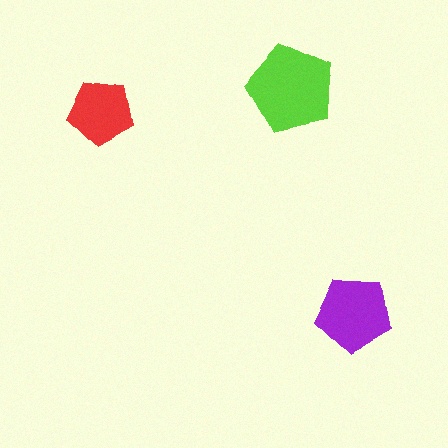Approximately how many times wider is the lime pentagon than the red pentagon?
About 1.5 times wider.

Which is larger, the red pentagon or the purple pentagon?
The purple one.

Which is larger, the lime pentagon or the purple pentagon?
The lime one.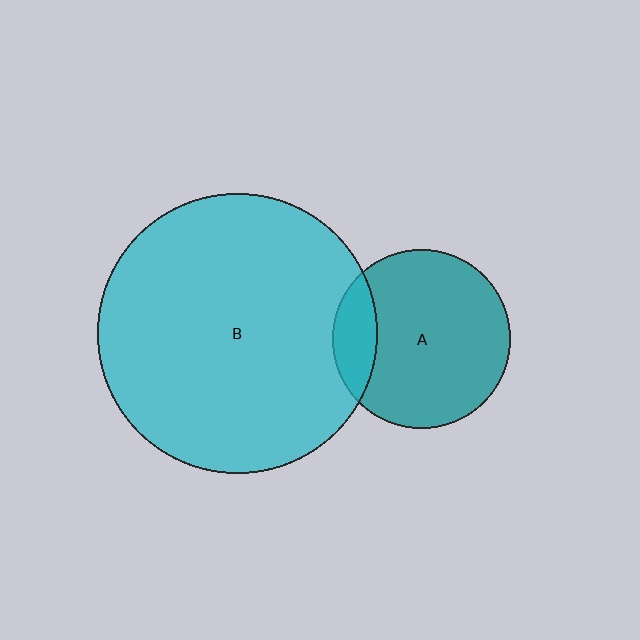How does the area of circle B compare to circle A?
Approximately 2.4 times.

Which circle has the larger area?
Circle B (cyan).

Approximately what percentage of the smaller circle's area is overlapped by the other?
Approximately 15%.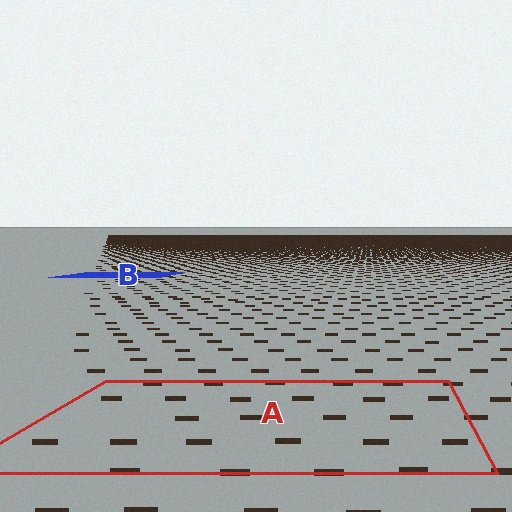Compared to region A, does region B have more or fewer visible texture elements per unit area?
Region B has more texture elements per unit area — they are packed more densely because it is farther away.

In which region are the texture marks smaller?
The texture marks are smaller in region B, because it is farther away.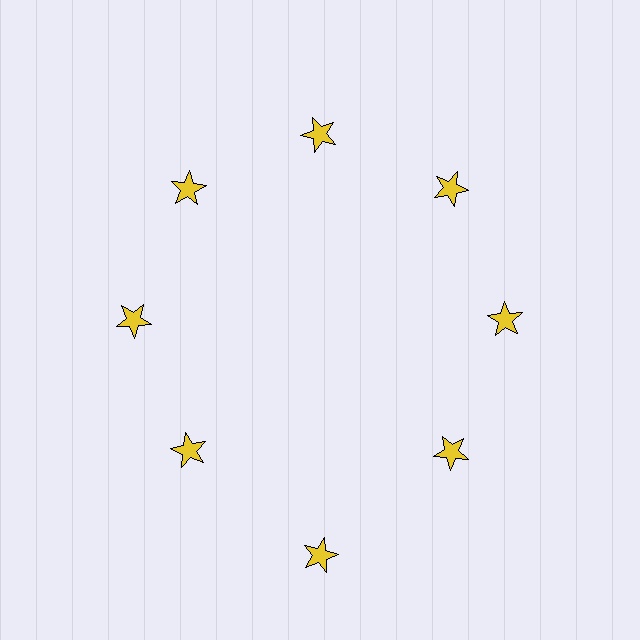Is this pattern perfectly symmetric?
No. The 8 yellow stars are arranged in a ring, but one element near the 6 o'clock position is pushed outward from the center, breaking the 8-fold rotational symmetry.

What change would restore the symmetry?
The symmetry would be restored by moving it inward, back onto the ring so that all 8 stars sit at equal angles and equal distance from the center.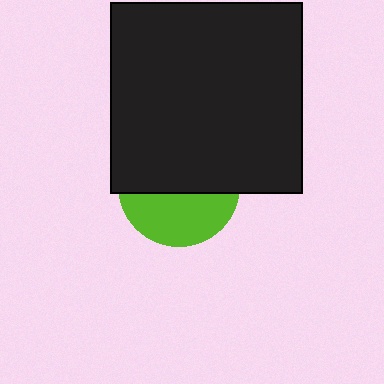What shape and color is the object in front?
The object in front is a black square.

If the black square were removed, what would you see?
You would see the complete lime circle.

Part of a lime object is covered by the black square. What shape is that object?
It is a circle.